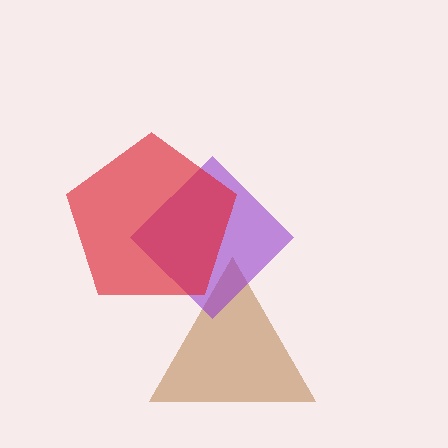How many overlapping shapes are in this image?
There are 3 overlapping shapes in the image.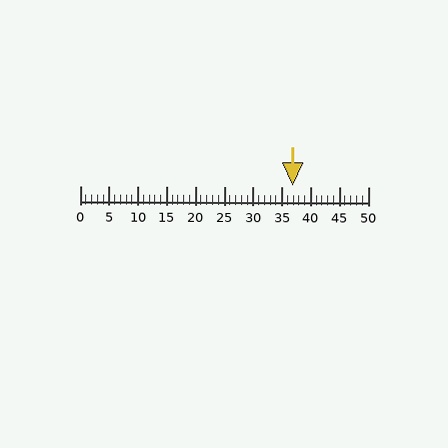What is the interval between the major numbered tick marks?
The major tick marks are spaced 5 units apart.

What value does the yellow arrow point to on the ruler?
The yellow arrow points to approximately 37.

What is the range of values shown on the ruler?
The ruler shows values from 0 to 50.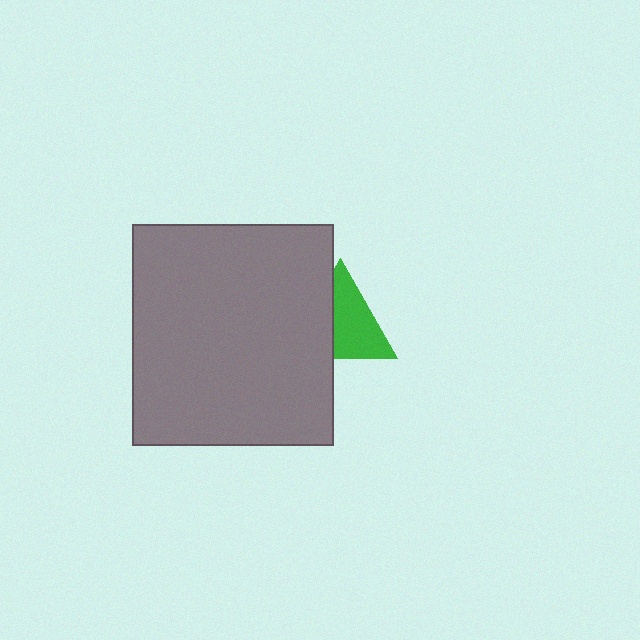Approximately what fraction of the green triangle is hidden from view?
Roughly 39% of the green triangle is hidden behind the gray rectangle.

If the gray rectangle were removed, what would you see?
You would see the complete green triangle.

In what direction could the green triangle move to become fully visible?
The green triangle could move right. That would shift it out from behind the gray rectangle entirely.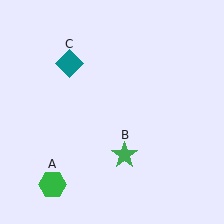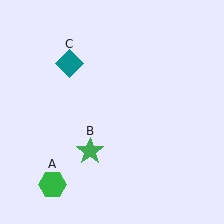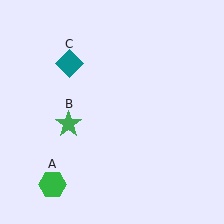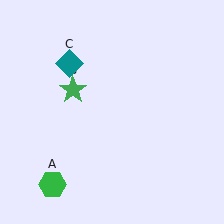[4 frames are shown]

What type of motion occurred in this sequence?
The green star (object B) rotated clockwise around the center of the scene.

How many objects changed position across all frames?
1 object changed position: green star (object B).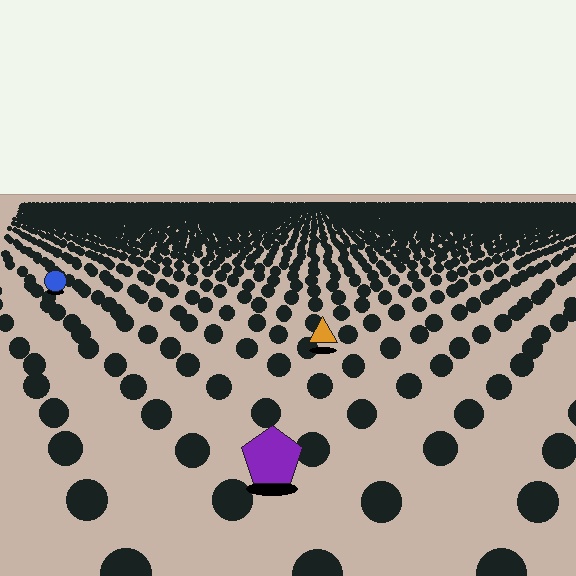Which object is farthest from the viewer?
The blue circle is farthest from the viewer. It appears smaller and the ground texture around it is denser.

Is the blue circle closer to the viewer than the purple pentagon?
No. The purple pentagon is closer — you can tell from the texture gradient: the ground texture is coarser near it.